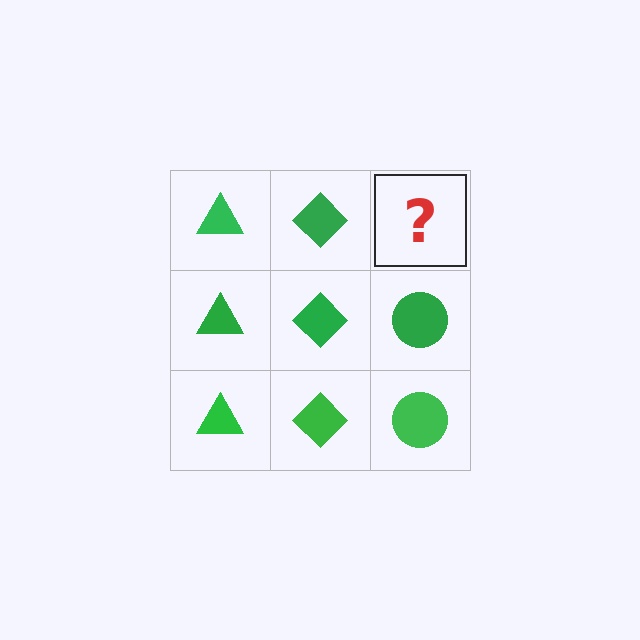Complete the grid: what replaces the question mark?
The question mark should be replaced with a green circle.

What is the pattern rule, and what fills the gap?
The rule is that each column has a consistent shape. The gap should be filled with a green circle.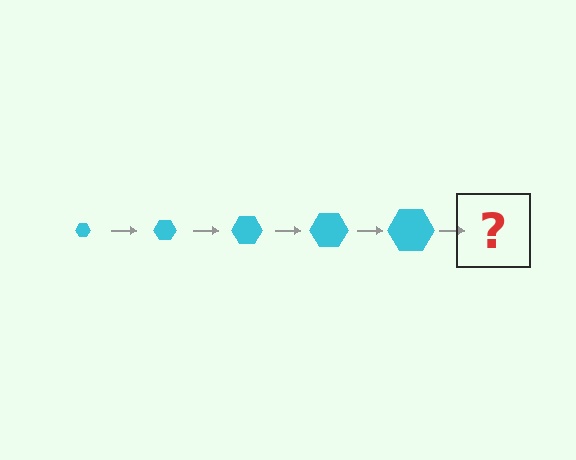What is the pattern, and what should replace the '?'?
The pattern is that the hexagon gets progressively larger each step. The '?' should be a cyan hexagon, larger than the previous one.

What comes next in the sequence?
The next element should be a cyan hexagon, larger than the previous one.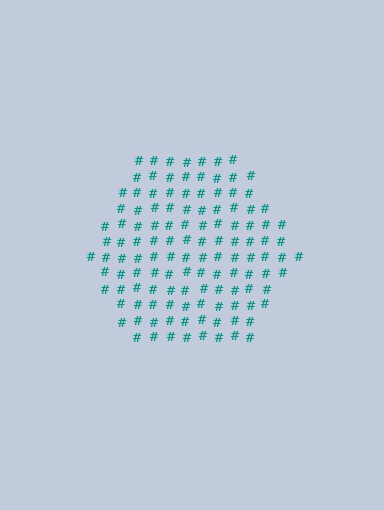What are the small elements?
The small elements are hash symbols.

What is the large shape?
The large shape is a hexagon.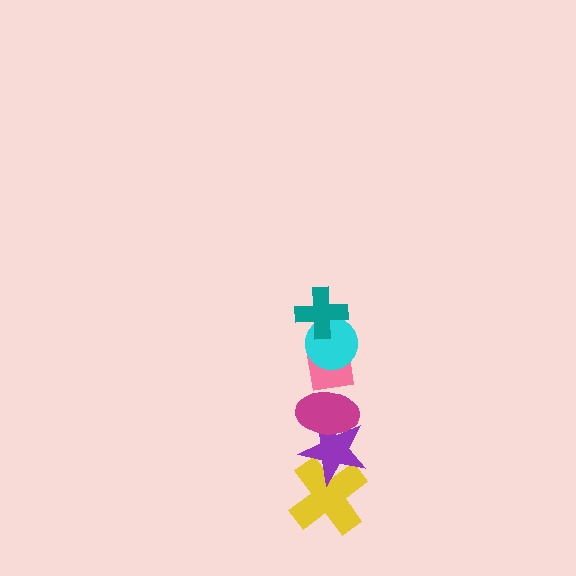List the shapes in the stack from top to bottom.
From top to bottom: the teal cross, the cyan circle, the pink square, the magenta ellipse, the purple star, the yellow cross.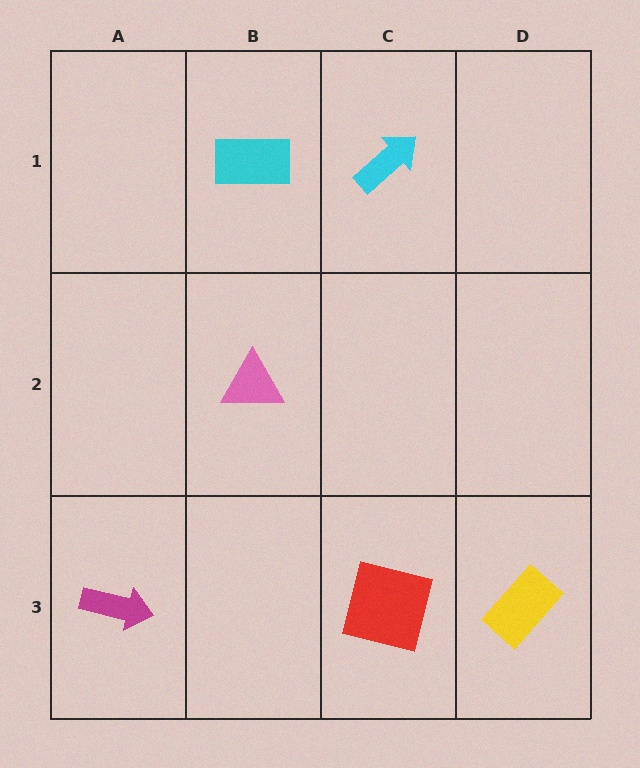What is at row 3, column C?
A red square.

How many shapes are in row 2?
1 shape.